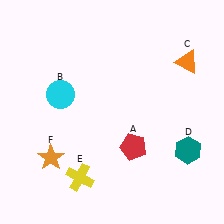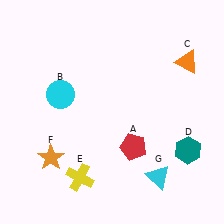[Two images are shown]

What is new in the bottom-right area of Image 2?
A cyan triangle (G) was added in the bottom-right area of Image 2.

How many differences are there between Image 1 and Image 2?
There is 1 difference between the two images.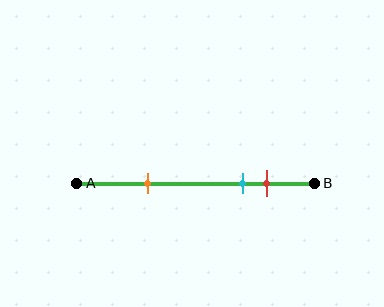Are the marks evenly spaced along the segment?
No, the marks are not evenly spaced.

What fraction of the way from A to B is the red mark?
The red mark is approximately 80% (0.8) of the way from A to B.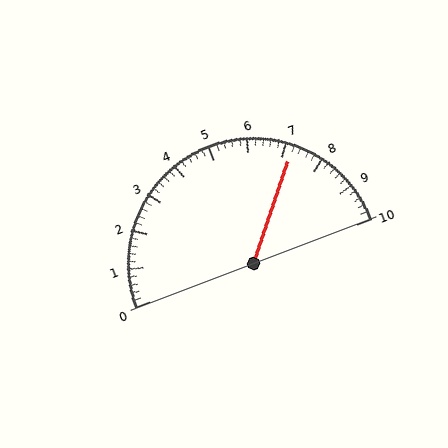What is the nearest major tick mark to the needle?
The nearest major tick mark is 7.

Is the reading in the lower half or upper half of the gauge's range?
The reading is in the upper half of the range (0 to 10).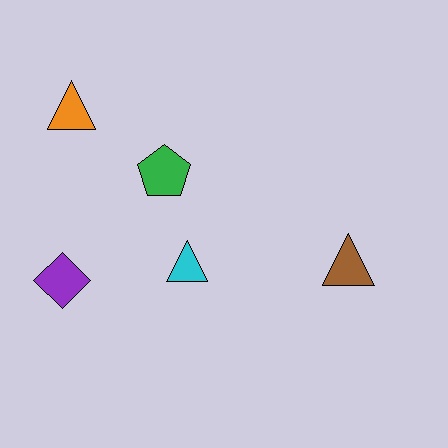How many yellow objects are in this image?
There are no yellow objects.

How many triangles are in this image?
There are 3 triangles.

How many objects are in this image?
There are 5 objects.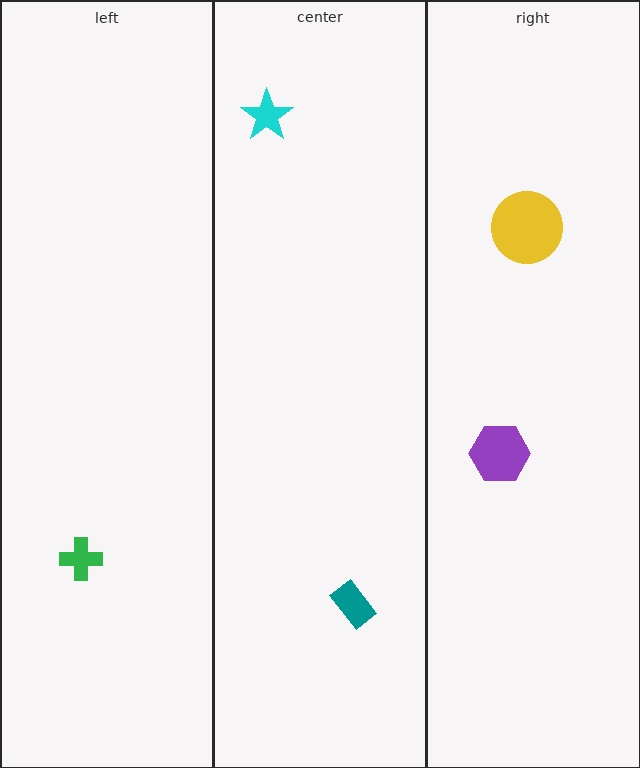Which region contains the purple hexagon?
The right region.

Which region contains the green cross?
The left region.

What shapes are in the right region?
The yellow circle, the purple hexagon.